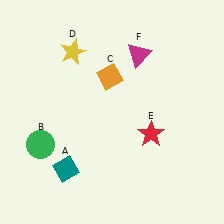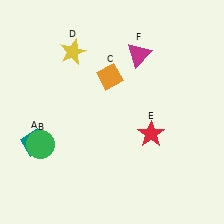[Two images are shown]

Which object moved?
The teal diamond (A) moved left.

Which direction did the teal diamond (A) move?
The teal diamond (A) moved left.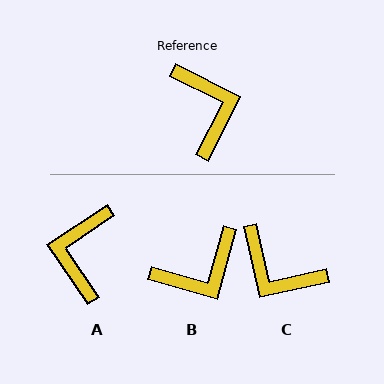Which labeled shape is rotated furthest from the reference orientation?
A, about 151 degrees away.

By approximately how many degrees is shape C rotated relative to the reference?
Approximately 141 degrees clockwise.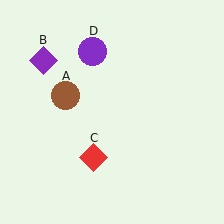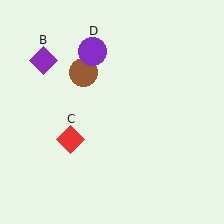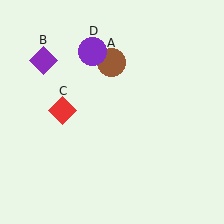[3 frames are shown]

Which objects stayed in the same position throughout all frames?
Purple diamond (object B) and purple circle (object D) remained stationary.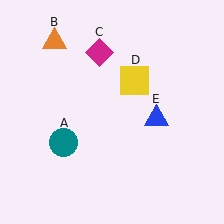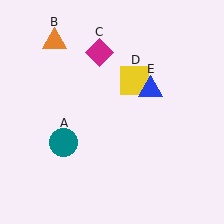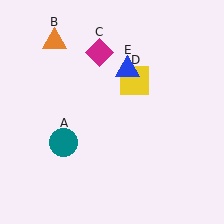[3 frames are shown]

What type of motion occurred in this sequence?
The blue triangle (object E) rotated counterclockwise around the center of the scene.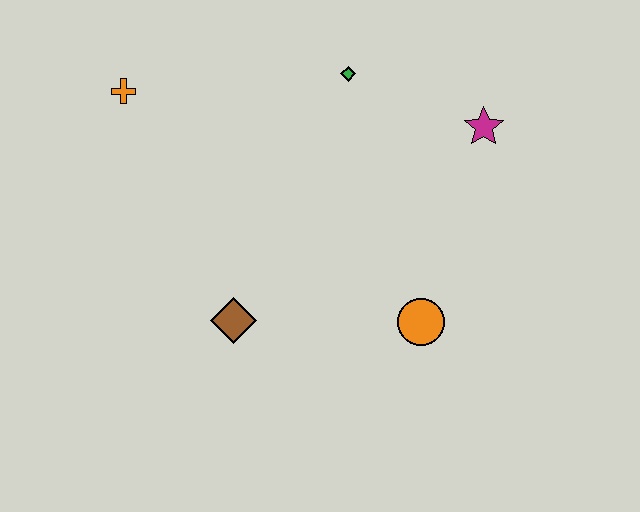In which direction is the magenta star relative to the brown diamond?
The magenta star is to the right of the brown diamond.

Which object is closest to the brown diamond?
The orange circle is closest to the brown diamond.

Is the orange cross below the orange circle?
No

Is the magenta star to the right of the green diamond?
Yes